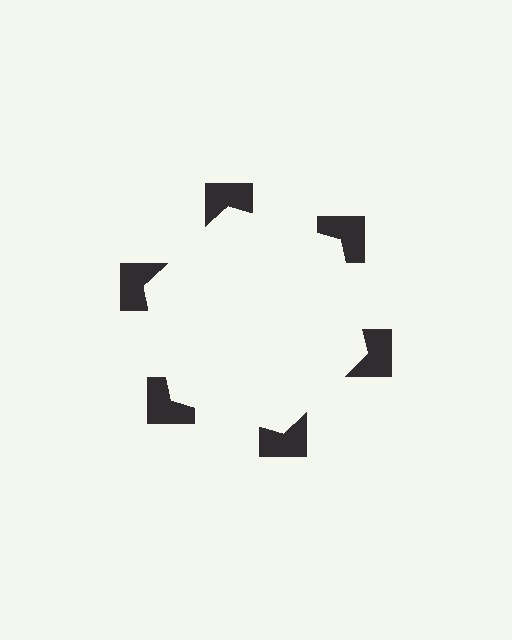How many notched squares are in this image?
There are 6 — one at each vertex of the illusory hexagon.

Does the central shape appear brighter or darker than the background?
It typically appears slightly brighter than the background, even though no actual brightness change is drawn.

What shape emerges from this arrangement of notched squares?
An illusory hexagon — its edges are inferred from the aligned wedge cuts in the notched squares, not physically drawn.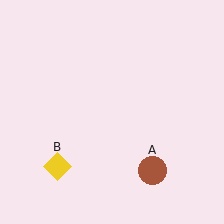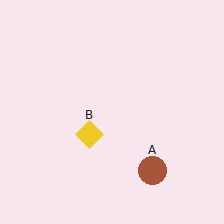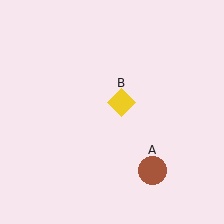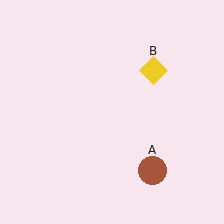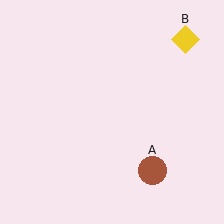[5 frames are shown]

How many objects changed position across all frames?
1 object changed position: yellow diamond (object B).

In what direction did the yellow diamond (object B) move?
The yellow diamond (object B) moved up and to the right.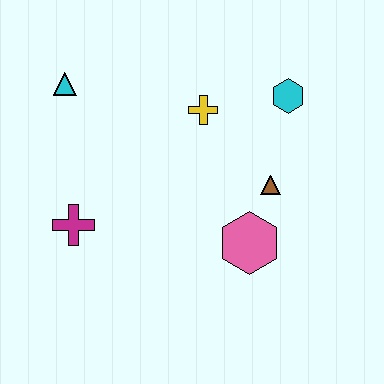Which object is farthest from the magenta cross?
The cyan hexagon is farthest from the magenta cross.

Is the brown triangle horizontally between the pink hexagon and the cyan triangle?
No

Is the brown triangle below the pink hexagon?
No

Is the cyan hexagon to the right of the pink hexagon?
Yes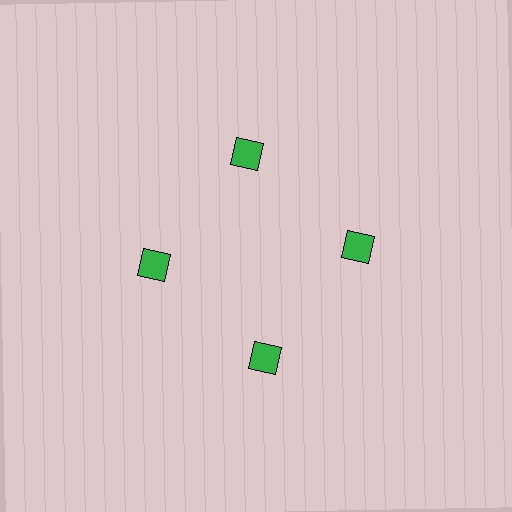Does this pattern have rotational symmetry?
Yes, this pattern has 4-fold rotational symmetry. It looks the same after rotating 90 degrees around the center.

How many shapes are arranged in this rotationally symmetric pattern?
There are 4 shapes, arranged in 4 groups of 1.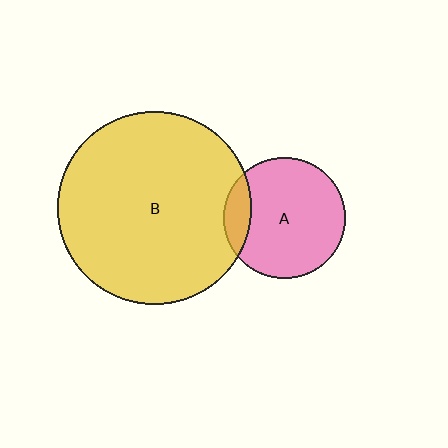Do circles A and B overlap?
Yes.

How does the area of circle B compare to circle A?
Approximately 2.6 times.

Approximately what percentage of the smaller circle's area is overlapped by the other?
Approximately 15%.